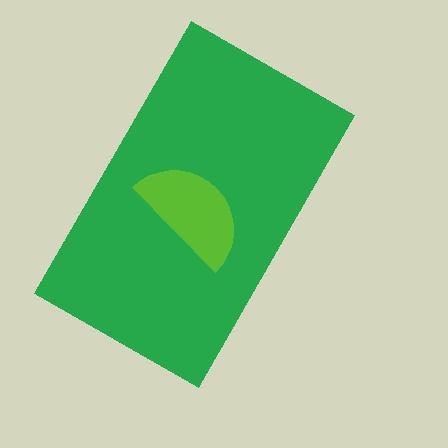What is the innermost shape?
The lime semicircle.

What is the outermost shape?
The green rectangle.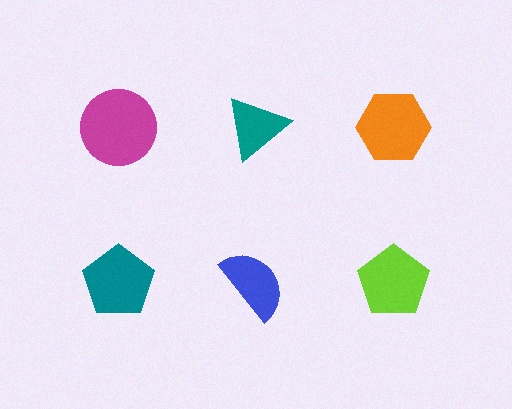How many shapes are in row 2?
3 shapes.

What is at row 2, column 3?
A lime pentagon.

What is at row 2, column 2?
A blue semicircle.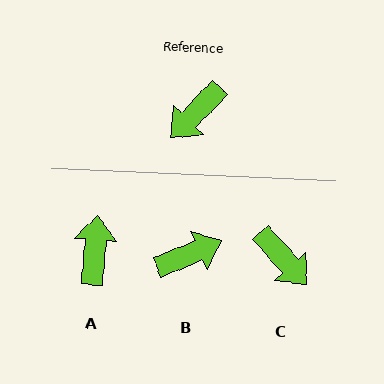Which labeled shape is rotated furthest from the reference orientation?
B, about 157 degrees away.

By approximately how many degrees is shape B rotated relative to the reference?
Approximately 157 degrees counter-clockwise.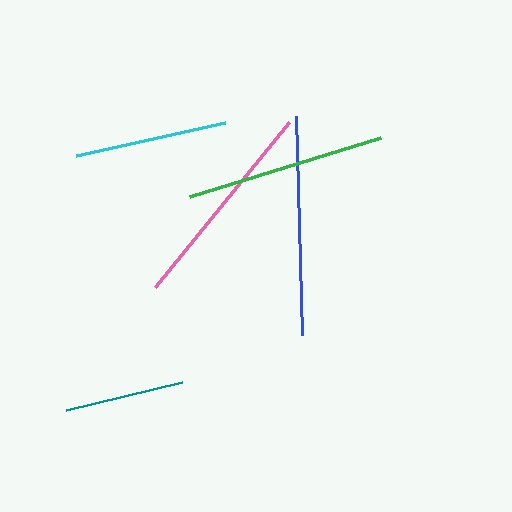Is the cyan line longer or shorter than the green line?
The green line is longer than the cyan line.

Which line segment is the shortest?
The teal line is the shortest at approximately 119 pixels.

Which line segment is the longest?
The blue line is the longest at approximately 219 pixels.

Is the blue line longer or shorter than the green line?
The blue line is longer than the green line.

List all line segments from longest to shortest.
From longest to shortest: blue, pink, green, cyan, teal.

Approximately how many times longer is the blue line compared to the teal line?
The blue line is approximately 1.8 times the length of the teal line.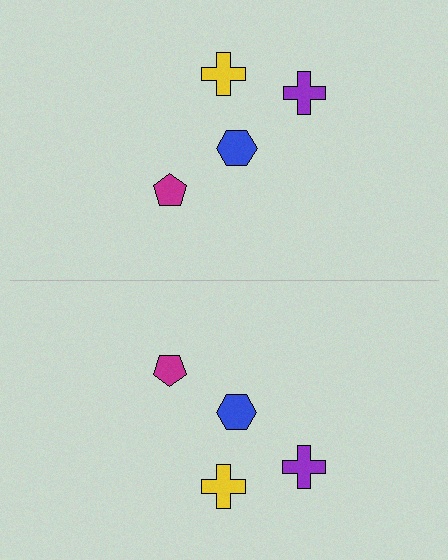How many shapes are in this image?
There are 8 shapes in this image.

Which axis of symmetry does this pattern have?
The pattern has a horizontal axis of symmetry running through the center of the image.